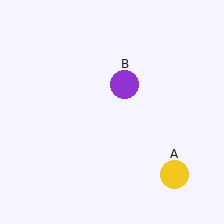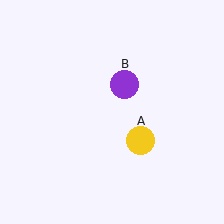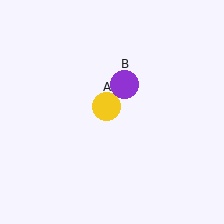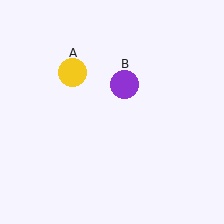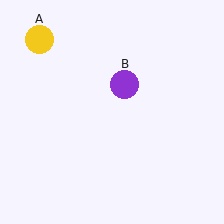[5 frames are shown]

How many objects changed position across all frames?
1 object changed position: yellow circle (object A).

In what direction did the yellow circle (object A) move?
The yellow circle (object A) moved up and to the left.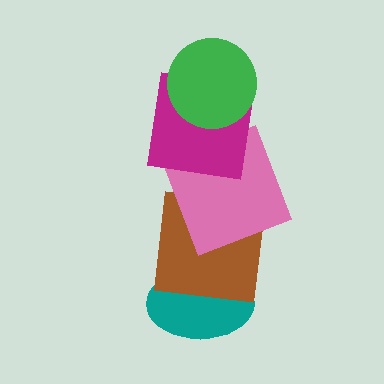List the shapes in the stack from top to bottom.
From top to bottom: the green circle, the magenta square, the pink square, the brown square, the teal ellipse.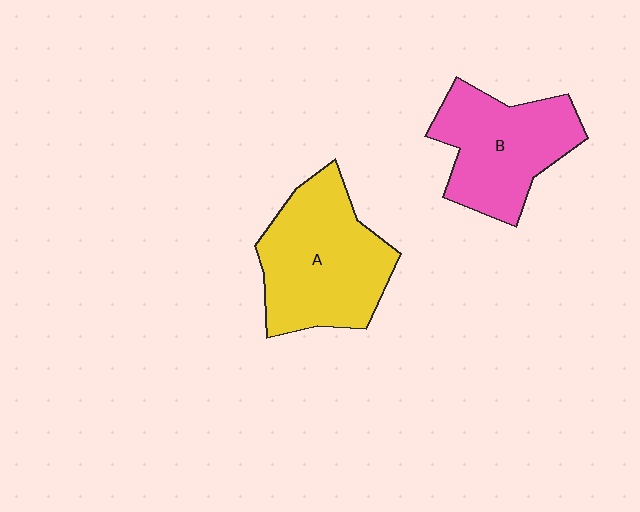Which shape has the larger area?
Shape A (yellow).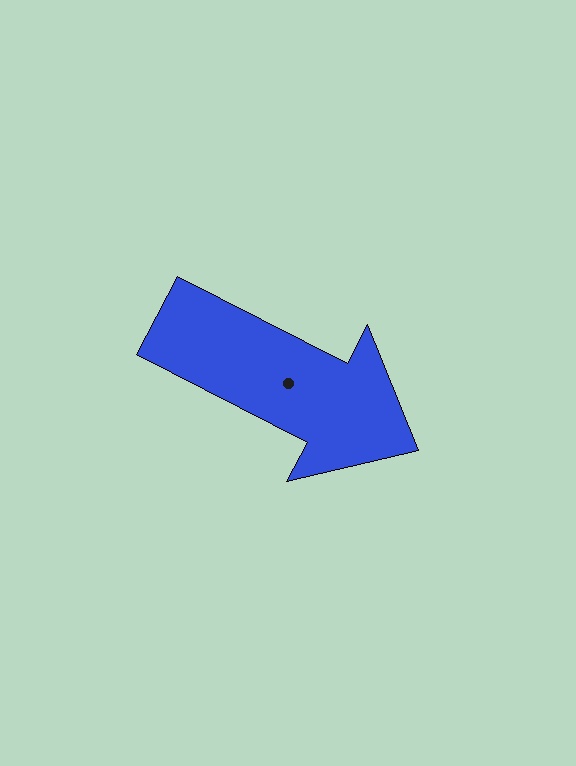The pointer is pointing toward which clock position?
Roughly 4 o'clock.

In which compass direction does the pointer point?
Southeast.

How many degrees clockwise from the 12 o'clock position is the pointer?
Approximately 117 degrees.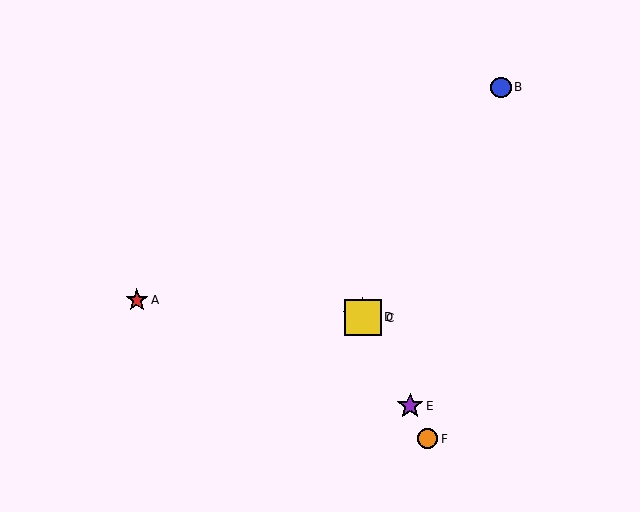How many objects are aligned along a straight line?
4 objects (C, D, E, F) are aligned along a straight line.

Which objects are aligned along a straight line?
Objects C, D, E, F are aligned along a straight line.